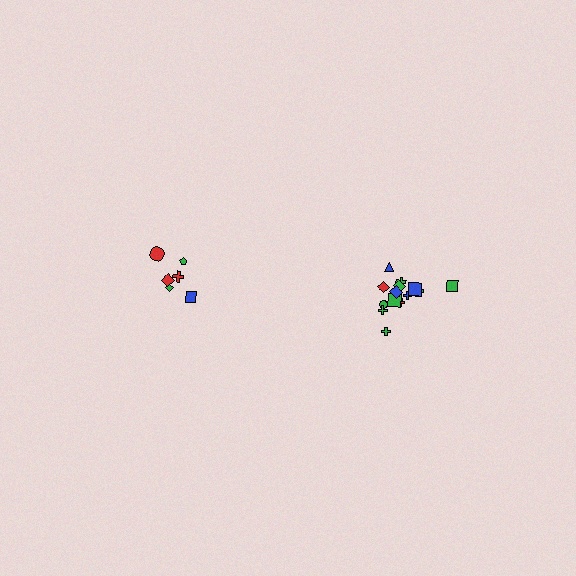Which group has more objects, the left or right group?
The right group.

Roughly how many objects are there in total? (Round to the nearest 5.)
Roughly 20 objects in total.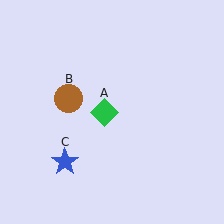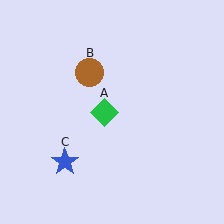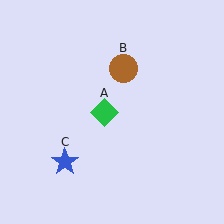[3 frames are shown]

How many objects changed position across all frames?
1 object changed position: brown circle (object B).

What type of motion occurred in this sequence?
The brown circle (object B) rotated clockwise around the center of the scene.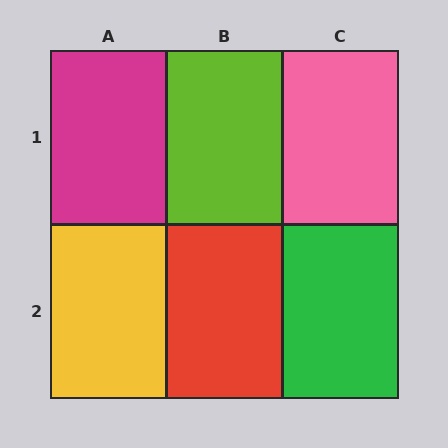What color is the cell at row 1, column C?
Pink.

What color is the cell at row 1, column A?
Magenta.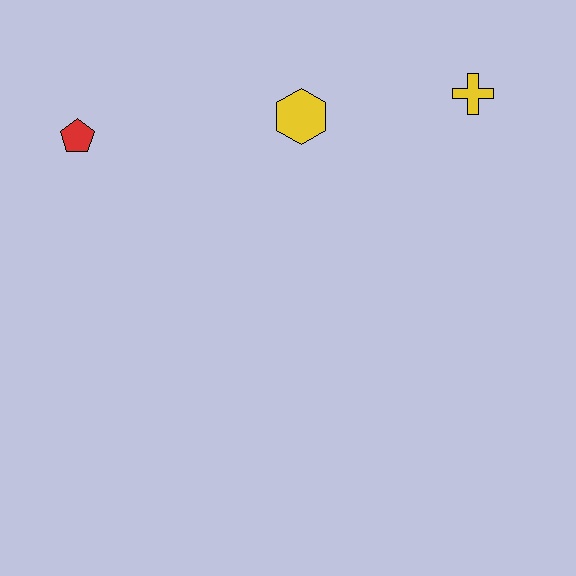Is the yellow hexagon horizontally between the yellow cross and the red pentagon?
Yes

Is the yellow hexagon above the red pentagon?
Yes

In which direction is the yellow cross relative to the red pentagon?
The yellow cross is to the right of the red pentagon.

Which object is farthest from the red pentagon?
The yellow cross is farthest from the red pentagon.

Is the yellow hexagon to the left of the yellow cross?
Yes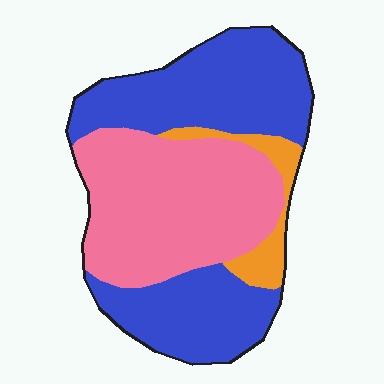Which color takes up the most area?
Blue, at roughly 50%.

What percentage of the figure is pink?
Pink covers about 40% of the figure.